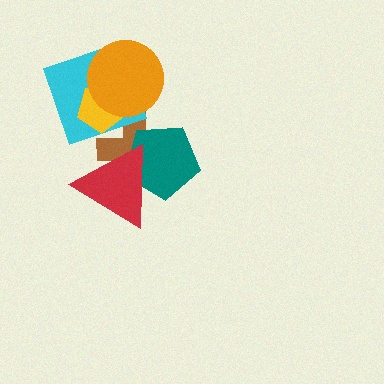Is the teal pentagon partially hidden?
Yes, it is partially covered by another shape.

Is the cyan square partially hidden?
Yes, it is partially covered by another shape.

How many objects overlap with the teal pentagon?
2 objects overlap with the teal pentagon.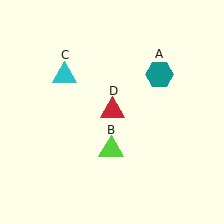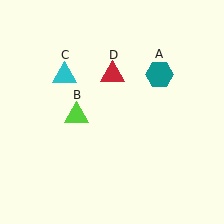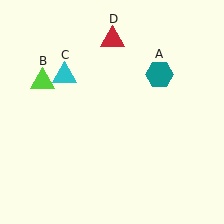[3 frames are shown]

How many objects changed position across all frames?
2 objects changed position: lime triangle (object B), red triangle (object D).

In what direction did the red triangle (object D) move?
The red triangle (object D) moved up.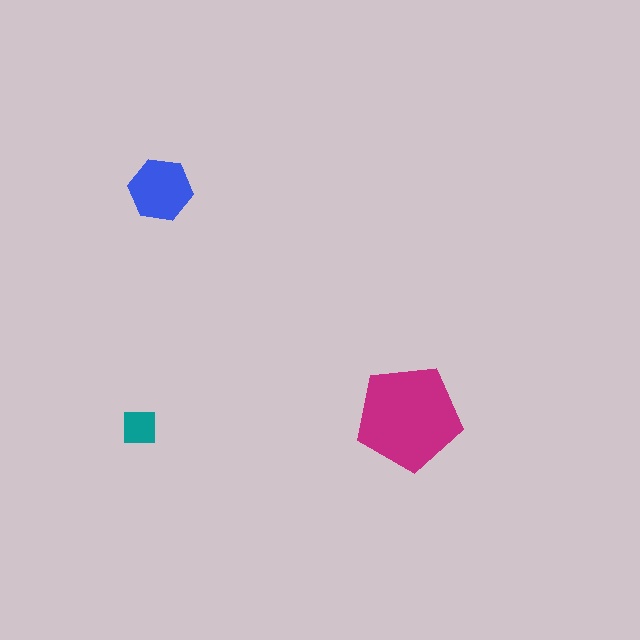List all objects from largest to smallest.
The magenta pentagon, the blue hexagon, the teal square.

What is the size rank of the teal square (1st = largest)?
3rd.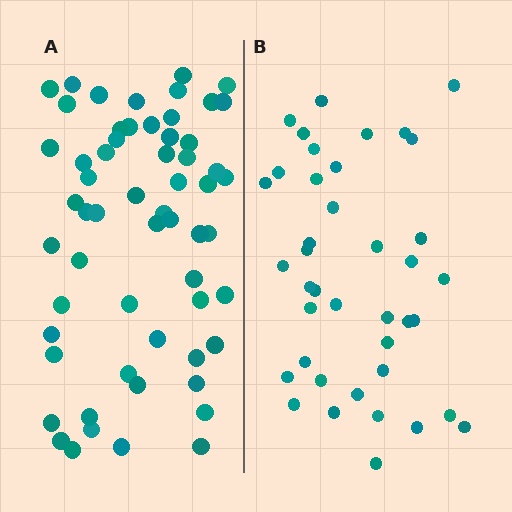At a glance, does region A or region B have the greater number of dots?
Region A (the left region) has more dots.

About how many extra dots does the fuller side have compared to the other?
Region A has approximately 20 more dots than region B.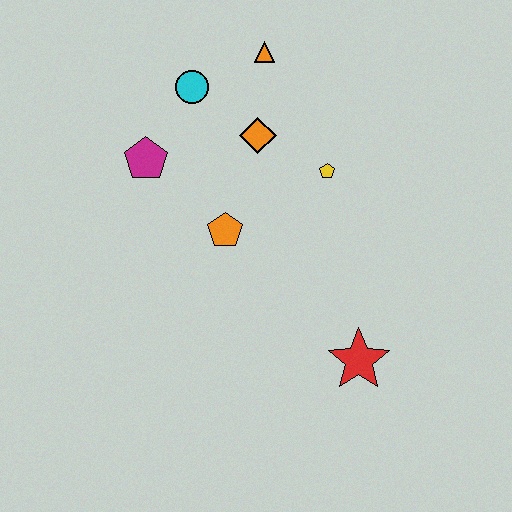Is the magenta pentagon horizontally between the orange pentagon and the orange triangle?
No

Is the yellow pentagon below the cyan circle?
Yes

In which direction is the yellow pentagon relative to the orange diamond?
The yellow pentagon is to the right of the orange diamond.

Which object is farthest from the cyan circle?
The red star is farthest from the cyan circle.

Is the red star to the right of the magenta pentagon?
Yes